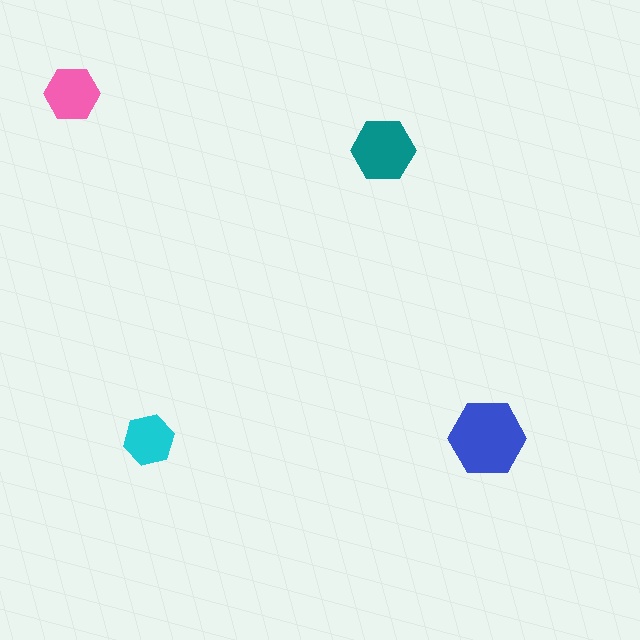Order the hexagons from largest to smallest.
the blue one, the teal one, the pink one, the cyan one.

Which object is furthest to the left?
The pink hexagon is leftmost.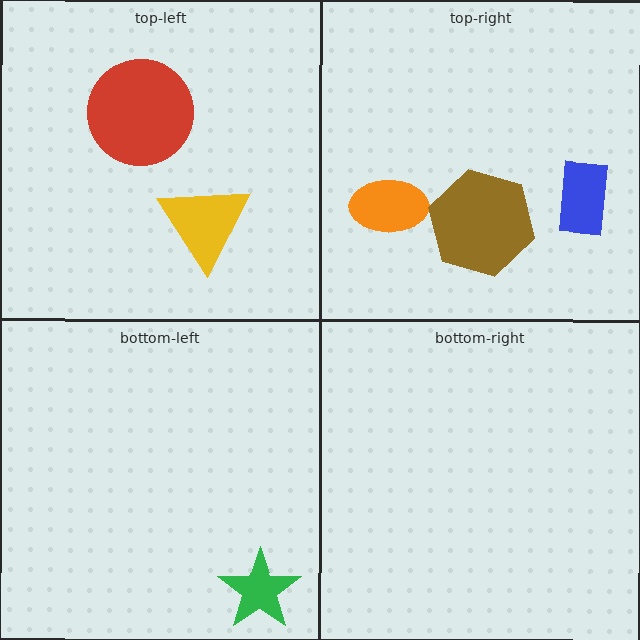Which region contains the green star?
The bottom-left region.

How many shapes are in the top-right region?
3.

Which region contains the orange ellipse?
The top-right region.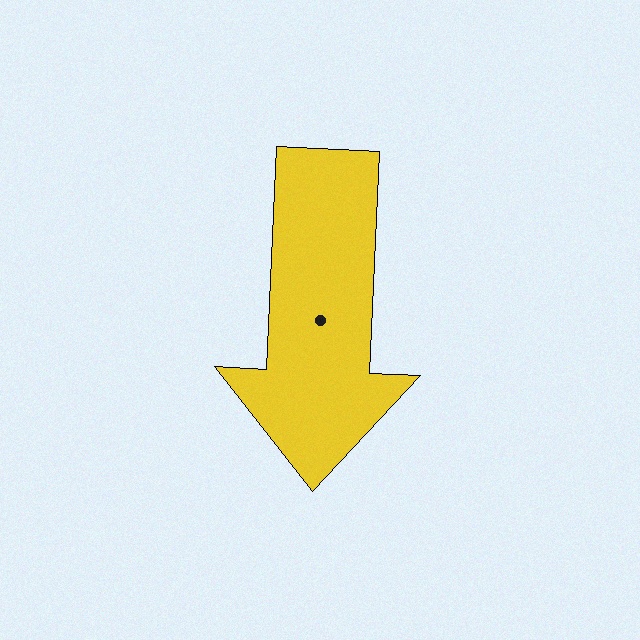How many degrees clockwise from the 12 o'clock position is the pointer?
Approximately 183 degrees.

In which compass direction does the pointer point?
South.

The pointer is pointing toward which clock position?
Roughly 6 o'clock.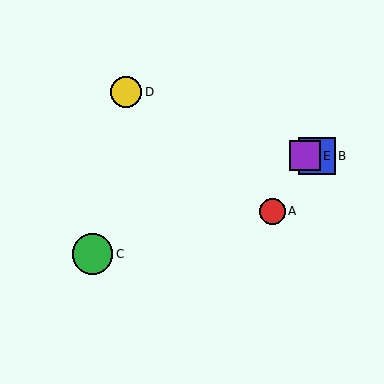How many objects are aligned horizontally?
2 objects (B, E) are aligned horizontally.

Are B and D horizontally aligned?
No, B is at y≈156 and D is at y≈92.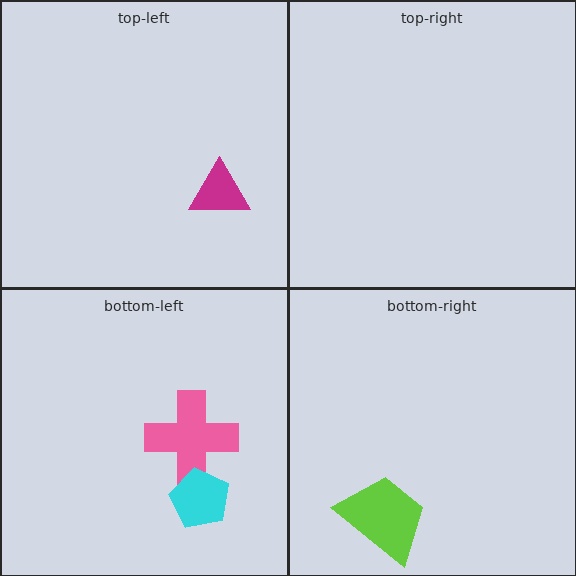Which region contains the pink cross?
The bottom-left region.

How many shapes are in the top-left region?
1.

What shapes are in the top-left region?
The magenta triangle.